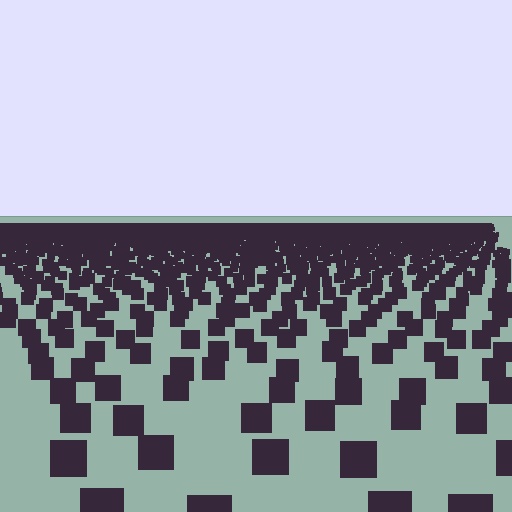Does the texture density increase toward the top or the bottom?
Density increases toward the top.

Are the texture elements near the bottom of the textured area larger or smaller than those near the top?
Larger. Near the bottom, elements are closer to the viewer and appear at a bigger on-screen size.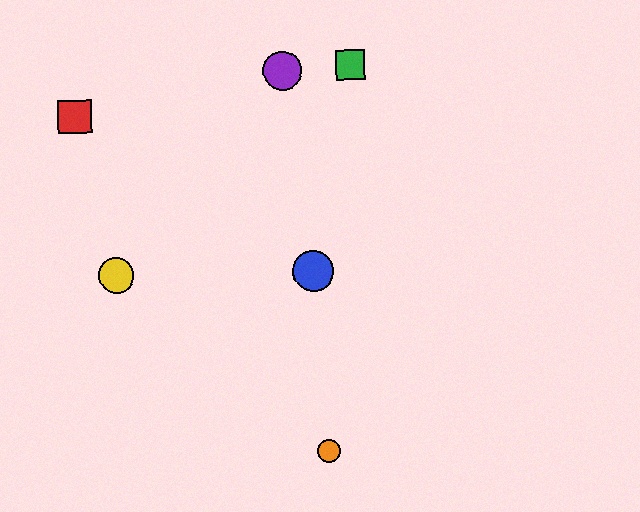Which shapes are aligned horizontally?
The blue circle, the yellow circle are aligned horizontally.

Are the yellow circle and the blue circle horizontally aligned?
Yes, both are at y≈275.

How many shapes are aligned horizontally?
2 shapes (the blue circle, the yellow circle) are aligned horizontally.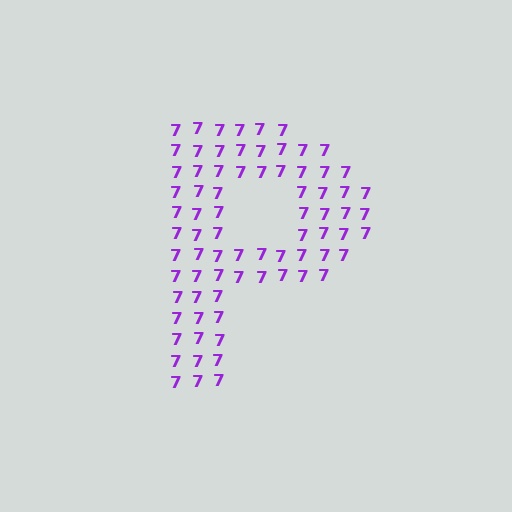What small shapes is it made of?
It is made of small digit 7's.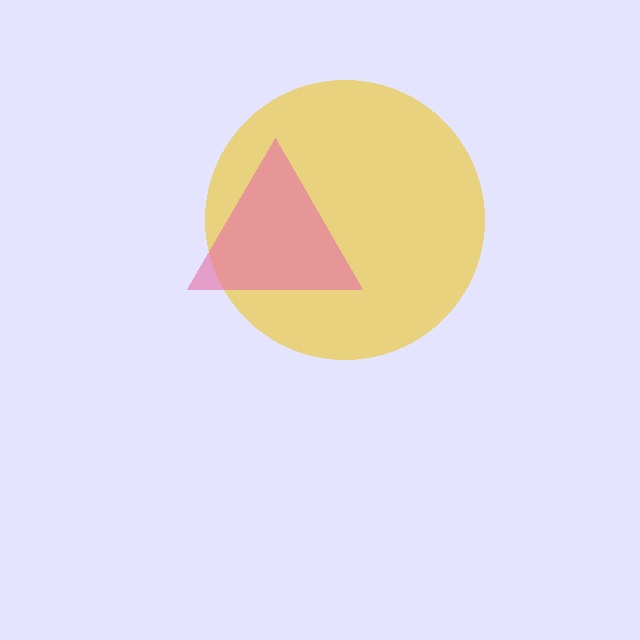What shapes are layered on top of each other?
The layered shapes are: a yellow circle, a pink triangle.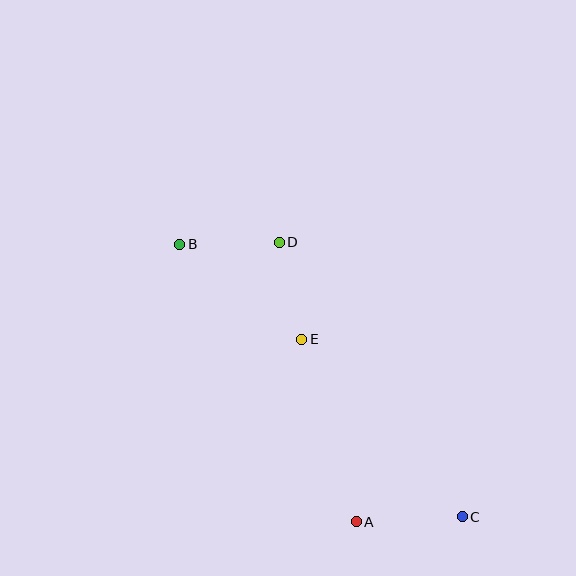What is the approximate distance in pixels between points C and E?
The distance between C and E is approximately 239 pixels.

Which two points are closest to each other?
Points D and E are closest to each other.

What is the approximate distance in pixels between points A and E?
The distance between A and E is approximately 191 pixels.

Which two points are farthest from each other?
Points B and C are farthest from each other.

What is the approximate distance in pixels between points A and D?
The distance between A and D is approximately 290 pixels.